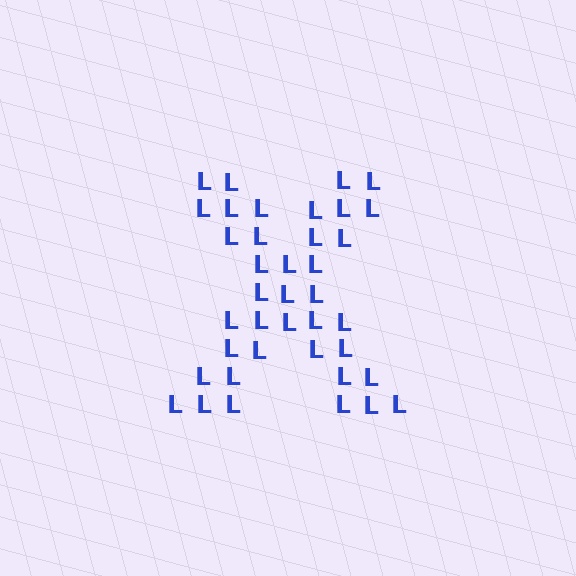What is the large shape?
The large shape is the letter X.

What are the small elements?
The small elements are letter L's.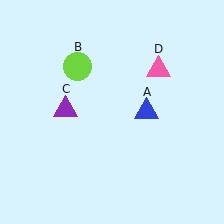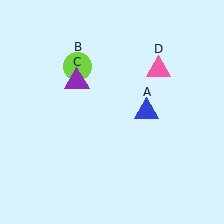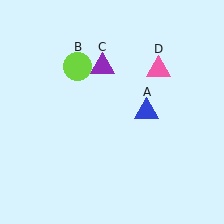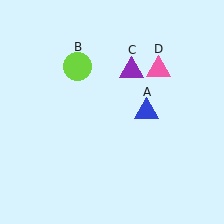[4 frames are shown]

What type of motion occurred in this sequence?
The purple triangle (object C) rotated clockwise around the center of the scene.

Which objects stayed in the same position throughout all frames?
Blue triangle (object A) and lime circle (object B) and pink triangle (object D) remained stationary.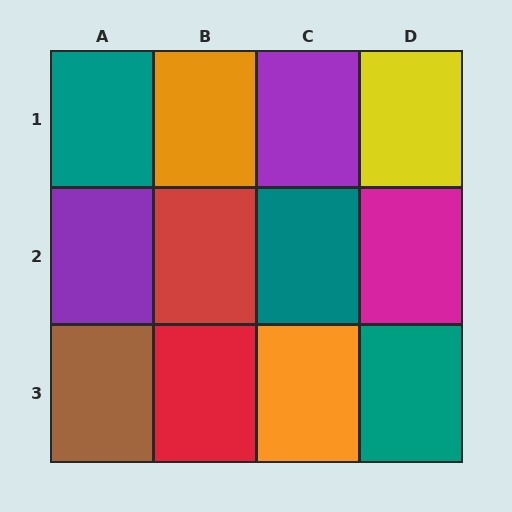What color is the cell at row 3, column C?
Orange.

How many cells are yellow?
1 cell is yellow.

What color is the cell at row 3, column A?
Brown.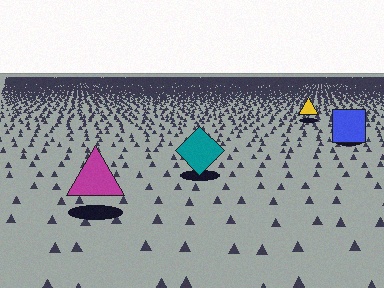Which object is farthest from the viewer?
The yellow triangle is farthest from the viewer. It appears smaller and the ground texture around it is denser.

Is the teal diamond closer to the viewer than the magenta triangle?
No. The magenta triangle is closer — you can tell from the texture gradient: the ground texture is coarser near it.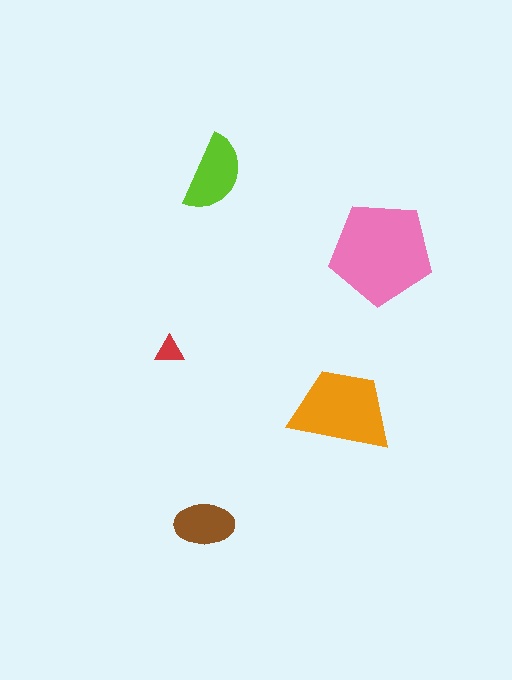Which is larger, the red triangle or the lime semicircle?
The lime semicircle.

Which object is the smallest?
The red triangle.